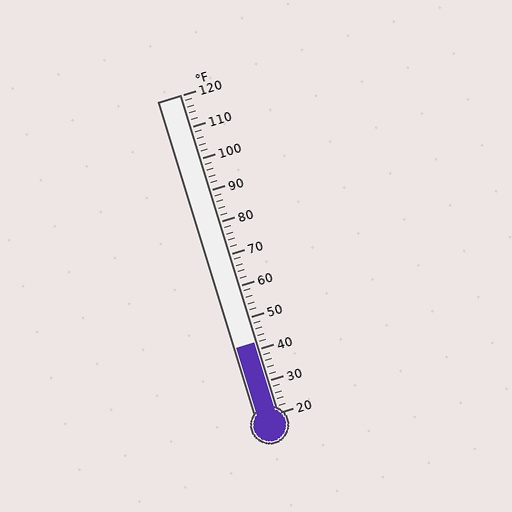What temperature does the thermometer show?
The thermometer shows approximately 42°F.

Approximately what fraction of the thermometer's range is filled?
The thermometer is filled to approximately 20% of its range.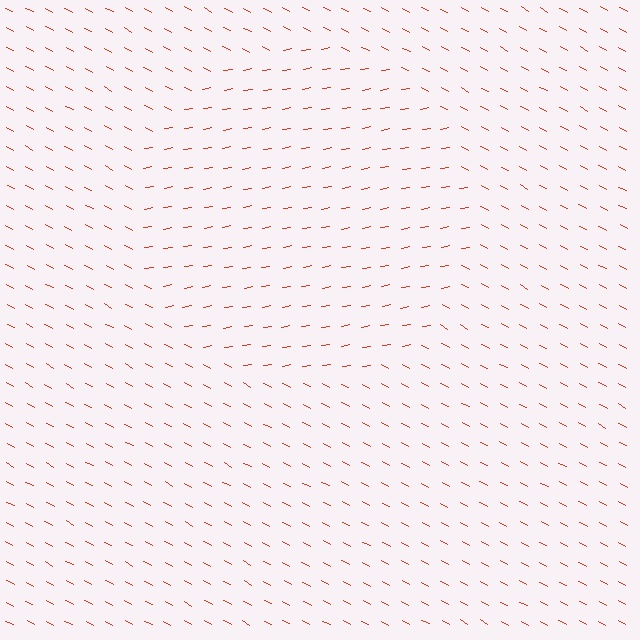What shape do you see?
I see a circle.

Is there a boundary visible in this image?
Yes, there is a texture boundary formed by a change in line orientation.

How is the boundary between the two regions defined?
The boundary is defined purely by a change in line orientation (approximately 38 degrees difference). All lines are the same color and thickness.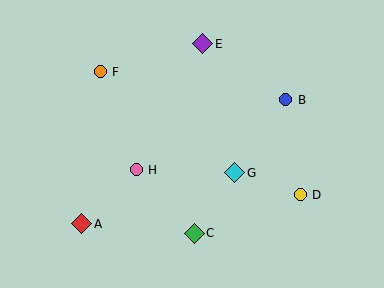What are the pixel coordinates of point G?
Point G is at (235, 173).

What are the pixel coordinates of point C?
Point C is at (194, 233).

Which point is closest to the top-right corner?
Point B is closest to the top-right corner.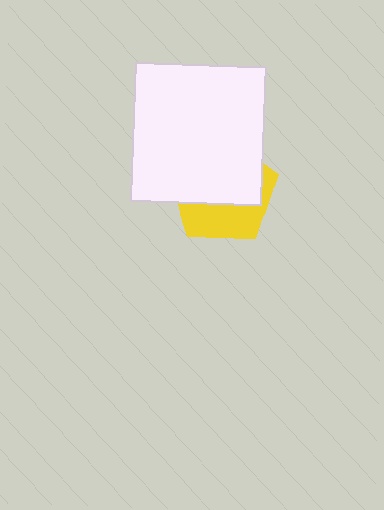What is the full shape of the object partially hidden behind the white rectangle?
The partially hidden object is a yellow pentagon.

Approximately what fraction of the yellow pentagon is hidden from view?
Roughly 61% of the yellow pentagon is hidden behind the white rectangle.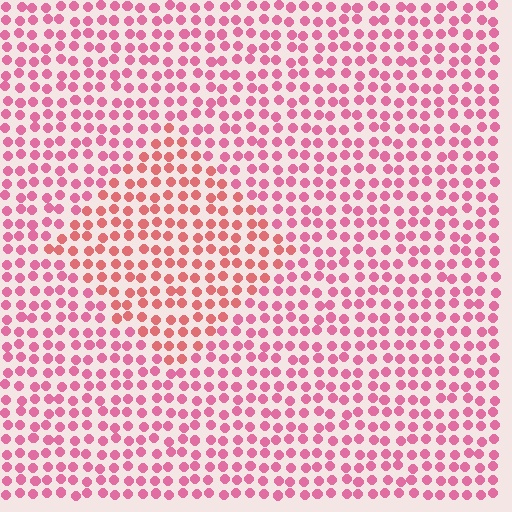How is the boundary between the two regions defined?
The boundary is defined purely by a slight shift in hue (about 24 degrees). Spacing, size, and orientation are identical on both sides.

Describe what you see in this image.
The image is filled with small pink elements in a uniform arrangement. A diamond-shaped region is visible where the elements are tinted to a slightly different hue, forming a subtle color boundary.